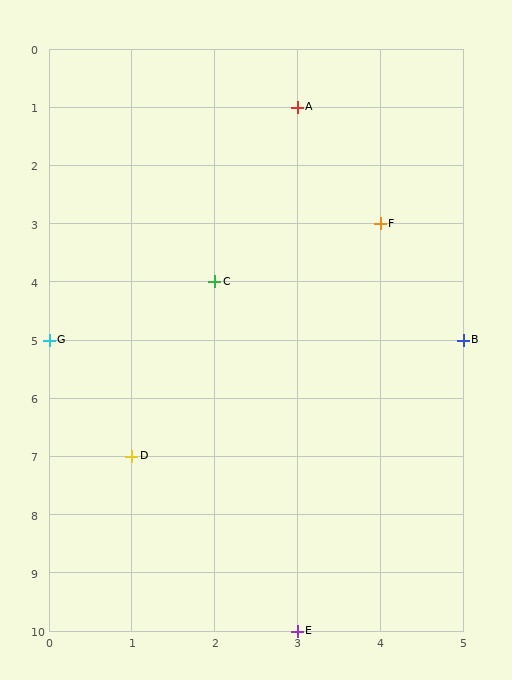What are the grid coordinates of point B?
Point B is at grid coordinates (5, 5).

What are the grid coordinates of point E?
Point E is at grid coordinates (3, 10).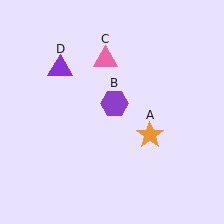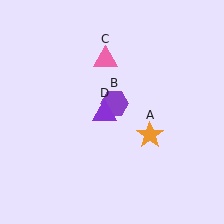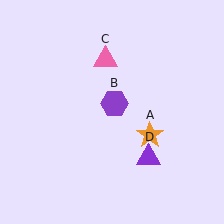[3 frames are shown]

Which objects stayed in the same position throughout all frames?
Orange star (object A) and purple hexagon (object B) and pink triangle (object C) remained stationary.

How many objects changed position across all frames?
1 object changed position: purple triangle (object D).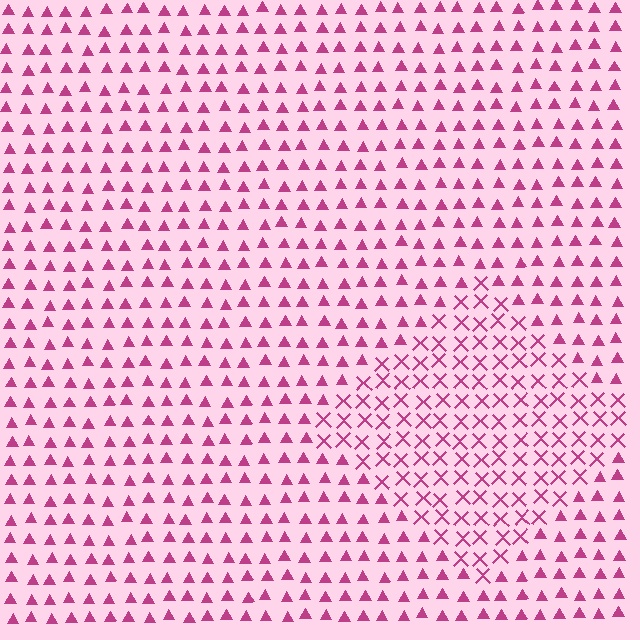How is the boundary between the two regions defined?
The boundary is defined by a change in element shape: X marks inside vs. triangles outside. All elements share the same color and spacing.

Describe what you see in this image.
The image is filled with small magenta elements arranged in a uniform grid. A diamond-shaped region contains X marks, while the surrounding area contains triangles. The boundary is defined purely by the change in element shape.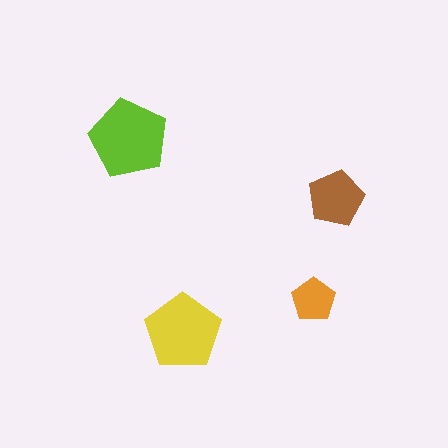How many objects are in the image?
There are 4 objects in the image.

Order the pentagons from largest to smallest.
the lime one, the yellow one, the brown one, the orange one.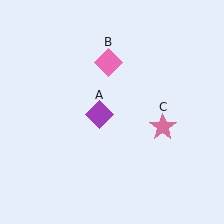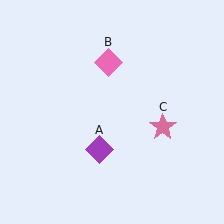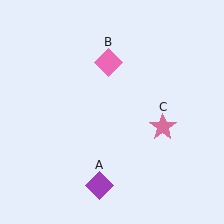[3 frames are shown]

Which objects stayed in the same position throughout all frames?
Pink diamond (object B) and pink star (object C) remained stationary.